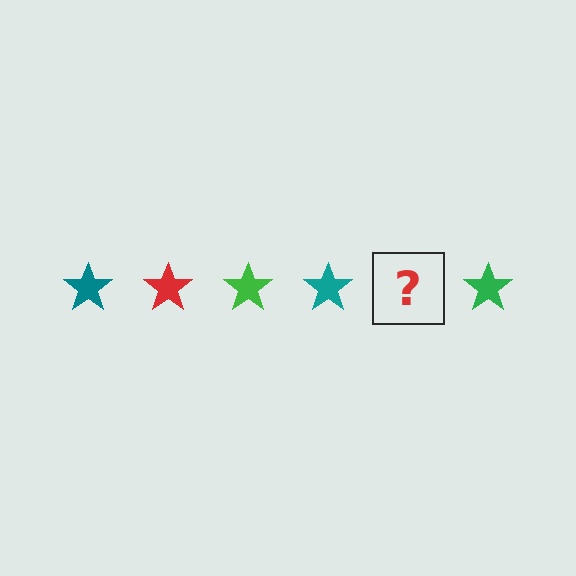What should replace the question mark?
The question mark should be replaced with a red star.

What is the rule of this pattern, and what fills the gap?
The rule is that the pattern cycles through teal, red, green stars. The gap should be filled with a red star.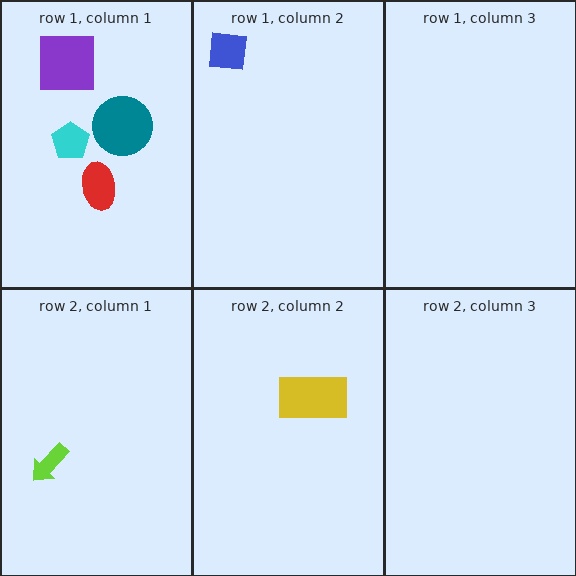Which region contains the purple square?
The row 1, column 1 region.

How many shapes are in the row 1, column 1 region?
4.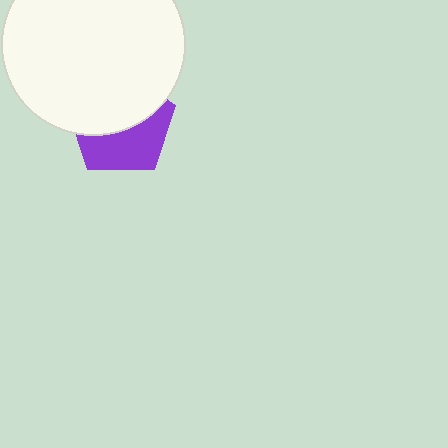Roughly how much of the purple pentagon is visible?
About half of it is visible (roughly 46%).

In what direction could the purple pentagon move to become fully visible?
The purple pentagon could move down. That would shift it out from behind the white circle entirely.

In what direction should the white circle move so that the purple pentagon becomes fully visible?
The white circle should move up. That is the shortest direction to clear the overlap and leave the purple pentagon fully visible.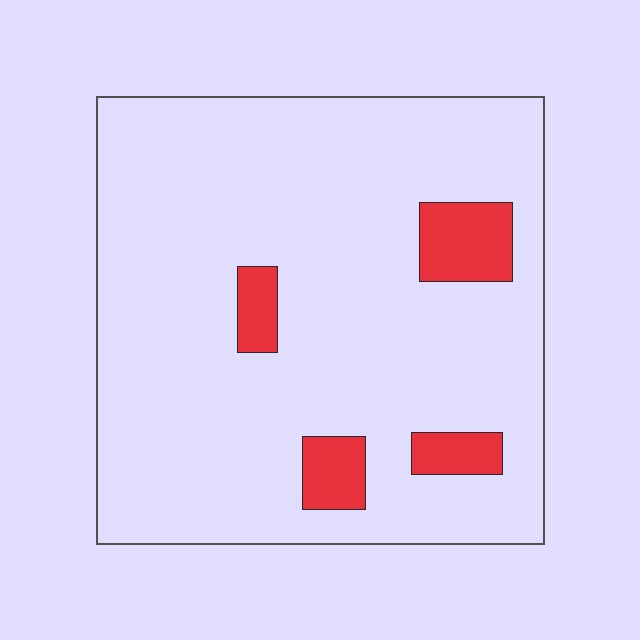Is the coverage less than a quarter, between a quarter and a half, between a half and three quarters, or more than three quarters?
Less than a quarter.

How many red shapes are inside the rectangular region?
4.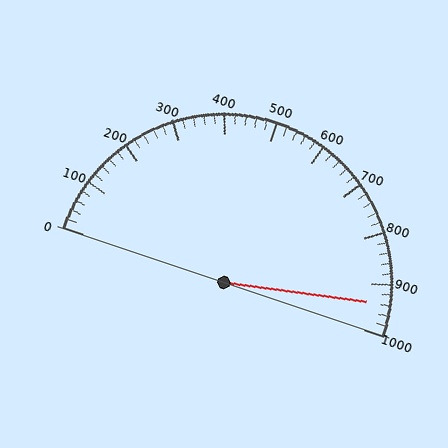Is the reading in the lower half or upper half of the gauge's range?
The reading is in the upper half of the range (0 to 1000).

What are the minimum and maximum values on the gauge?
The gauge ranges from 0 to 1000.